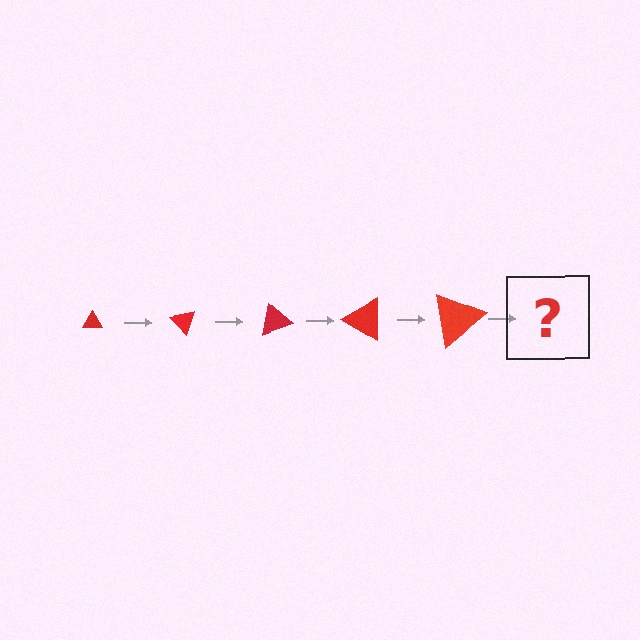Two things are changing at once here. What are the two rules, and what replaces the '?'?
The two rules are that the triangle grows larger each step and it rotates 50 degrees each step. The '?' should be a triangle, larger than the previous one and rotated 250 degrees from the start.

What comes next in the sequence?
The next element should be a triangle, larger than the previous one and rotated 250 degrees from the start.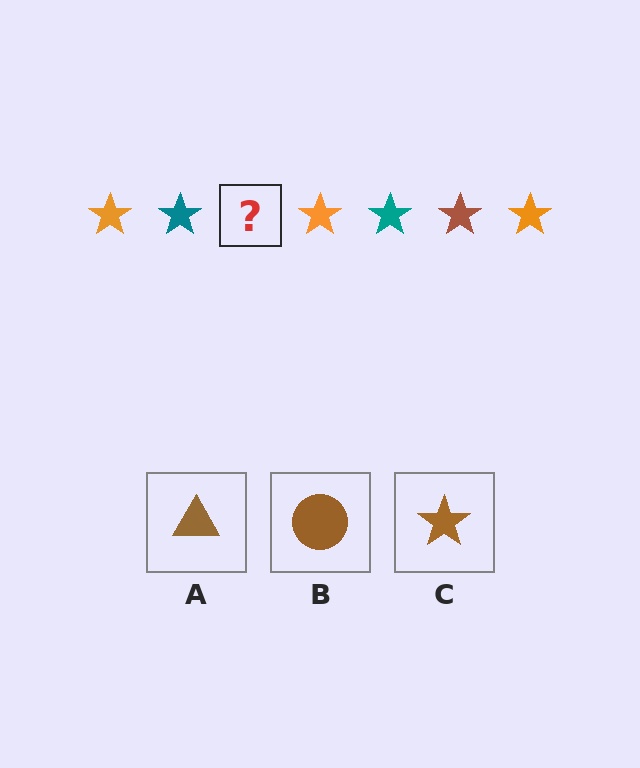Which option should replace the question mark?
Option C.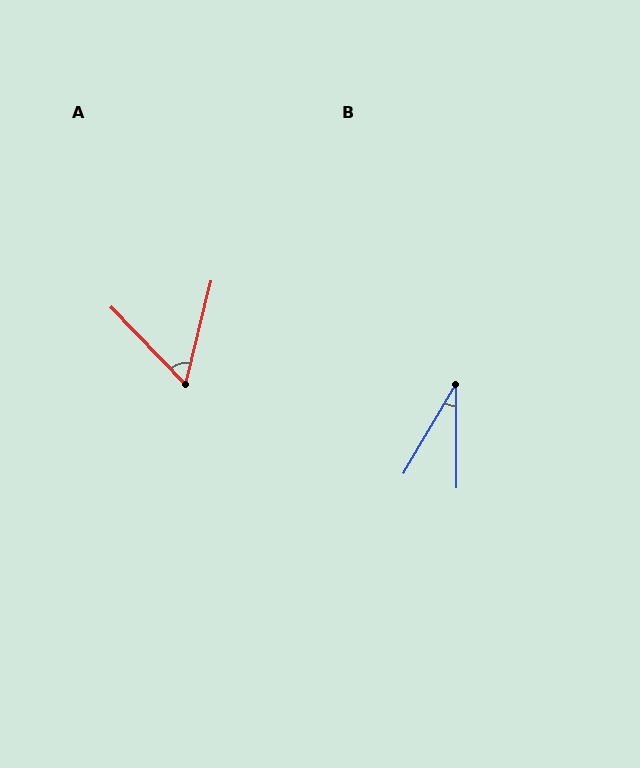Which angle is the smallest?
B, at approximately 31 degrees.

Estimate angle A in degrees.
Approximately 58 degrees.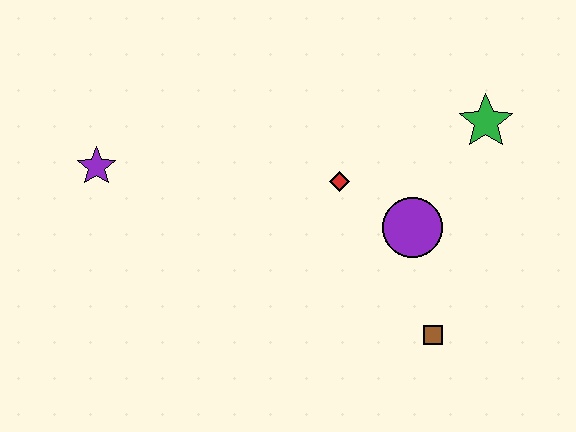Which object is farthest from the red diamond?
The purple star is farthest from the red diamond.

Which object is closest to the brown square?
The purple circle is closest to the brown square.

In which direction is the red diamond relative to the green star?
The red diamond is to the left of the green star.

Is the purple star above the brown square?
Yes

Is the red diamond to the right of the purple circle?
No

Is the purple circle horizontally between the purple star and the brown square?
Yes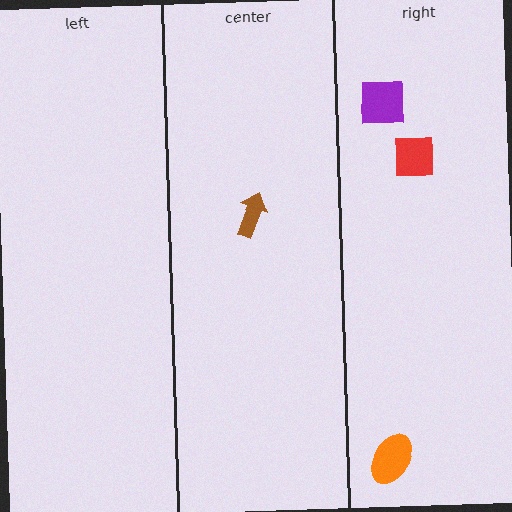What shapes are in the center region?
The brown arrow.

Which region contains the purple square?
The right region.